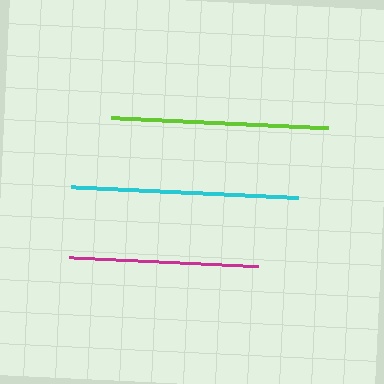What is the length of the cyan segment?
The cyan segment is approximately 227 pixels long.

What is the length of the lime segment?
The lime segment is approximately 217 pixels long.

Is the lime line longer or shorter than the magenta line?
The lime line is longer than the magenta line.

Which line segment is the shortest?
The magenta line is the shortest at approximately 189 pixels.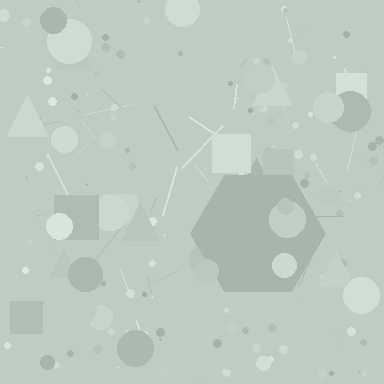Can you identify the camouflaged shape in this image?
The camouflaged shape is a hexagon.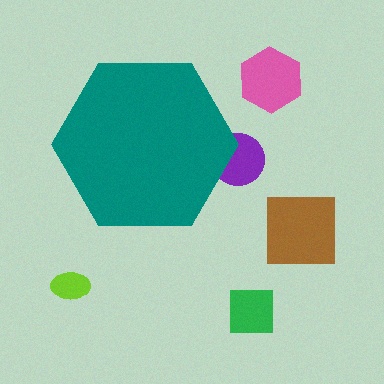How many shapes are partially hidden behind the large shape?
1 shape is partially hidden.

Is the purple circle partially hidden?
Yes, the purple circle is partially hidden behind the teal hexagon.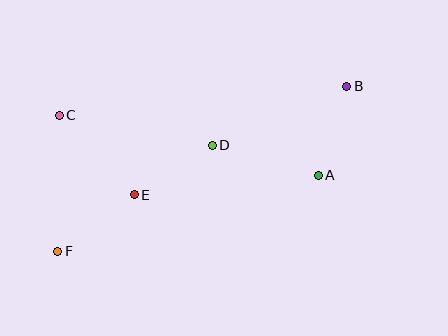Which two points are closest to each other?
Points D and E are closest to each other.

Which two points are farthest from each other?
Points B and F are farthest from each other.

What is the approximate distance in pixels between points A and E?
The distance between A and E is approximately 185 pixels.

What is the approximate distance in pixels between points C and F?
The distance between C and F is approximately 136 pixels.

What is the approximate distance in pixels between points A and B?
The distance between A and B is approximately 94 pixels.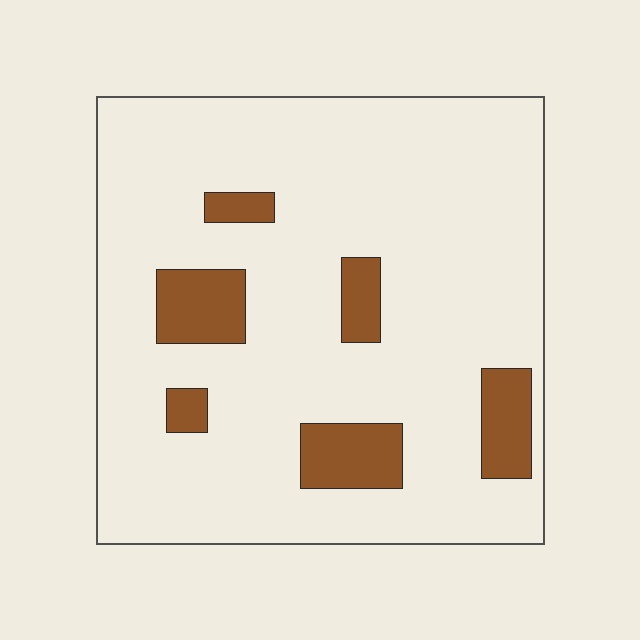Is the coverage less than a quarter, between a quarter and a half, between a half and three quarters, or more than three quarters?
Less than a quarter.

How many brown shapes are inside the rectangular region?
6.